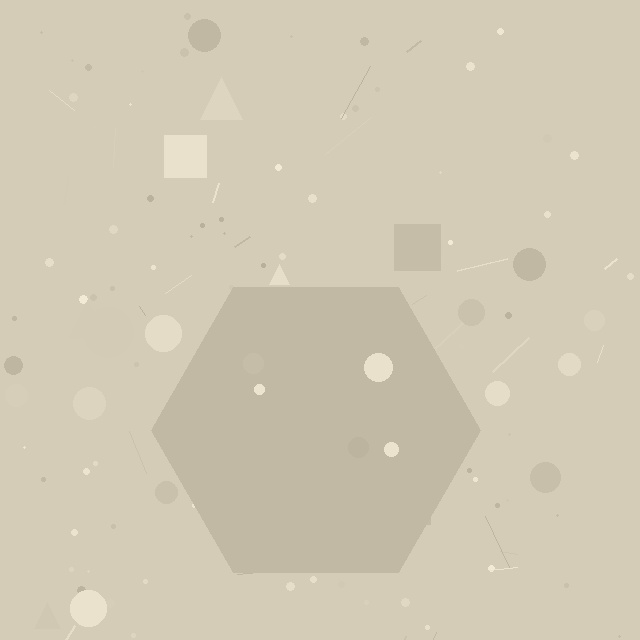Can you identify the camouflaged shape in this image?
The camouflaged shape is a hexagon.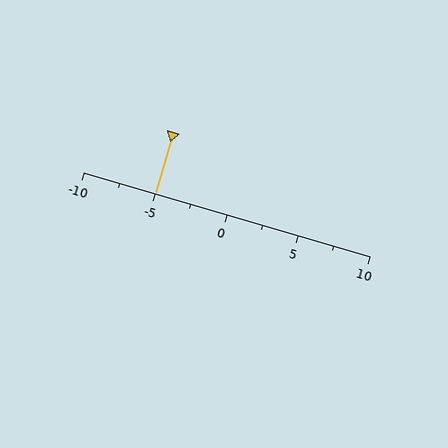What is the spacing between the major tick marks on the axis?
The major ticks are spaced 5 apart.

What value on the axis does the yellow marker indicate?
The marker indicates approximately -5.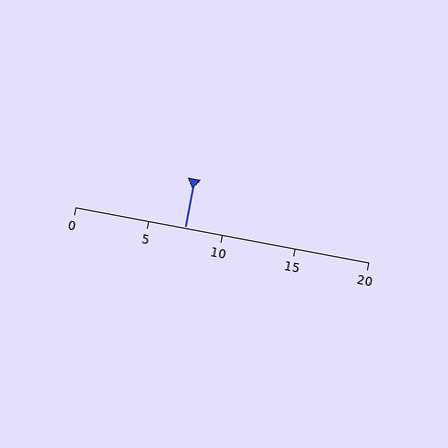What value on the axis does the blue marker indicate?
The marker indicates approximately 7.5.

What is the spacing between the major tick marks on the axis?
The major ticks are spaced 5 apart.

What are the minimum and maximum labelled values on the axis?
The axis runs from 0 to 20.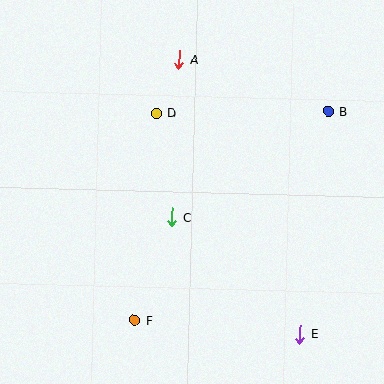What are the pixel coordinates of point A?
Point A is at (179, 59).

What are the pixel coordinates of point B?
Point B is at (328, 111).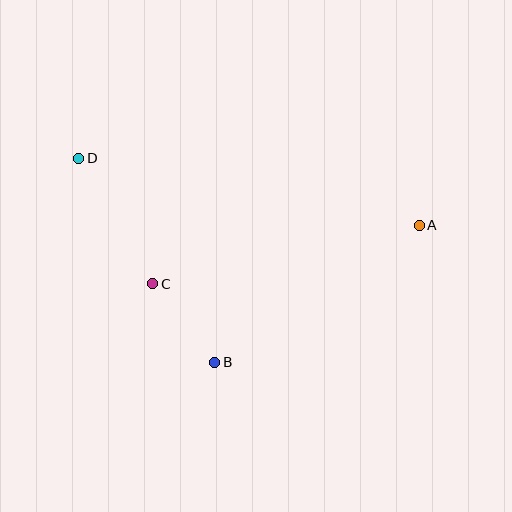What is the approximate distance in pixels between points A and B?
The distance between A and B is approximately 247 pixels.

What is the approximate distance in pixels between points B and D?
The distance between B and D is approximately 245 pixels.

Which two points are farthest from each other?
Points A and D are farthest from each other.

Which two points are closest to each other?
Points B and C are closest to each other.